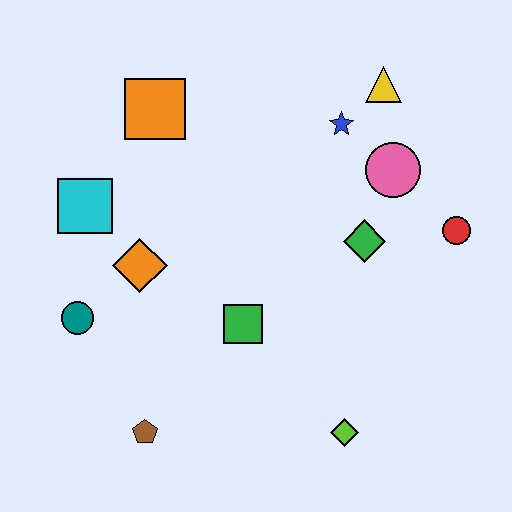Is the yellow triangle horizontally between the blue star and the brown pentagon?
No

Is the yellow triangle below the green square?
No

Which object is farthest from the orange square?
The lime diamond is farthest from the orange square.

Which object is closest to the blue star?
The yellow triangle is closest to the blue star.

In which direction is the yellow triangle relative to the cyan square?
The yellow triangle is to the right of the cyan square.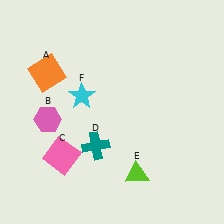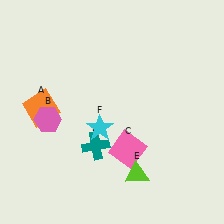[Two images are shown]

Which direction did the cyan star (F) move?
The cyan star (F) moved down.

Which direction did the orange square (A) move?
The orange square (A) moved down.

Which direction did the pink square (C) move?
The pink square (C) moved right.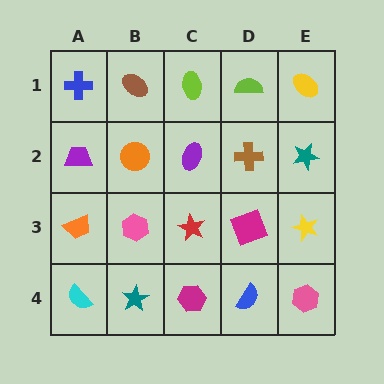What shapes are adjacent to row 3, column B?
An orange circle (row 2, column B), a teal star (row 4, column B), an orange trapezoid (row 3, column A), a red star (row 3, column C).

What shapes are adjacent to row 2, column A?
A blue cross (row 1, column A), an orange trapezoid (row 3, column A), an orange circle (row 2, column B).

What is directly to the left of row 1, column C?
A brown ellipse.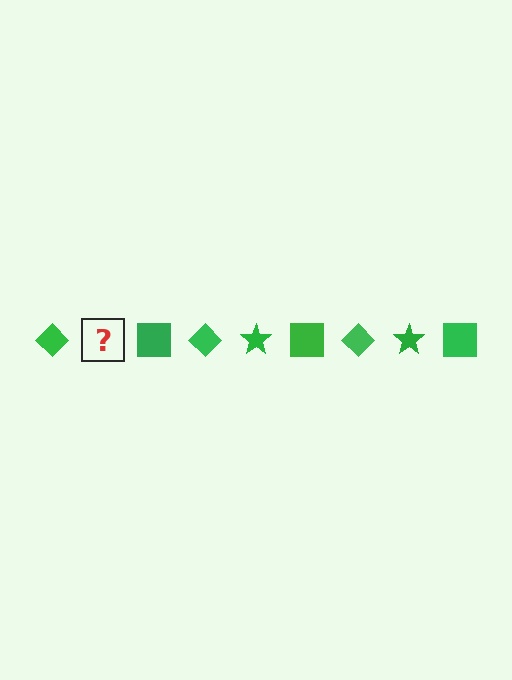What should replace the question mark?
The question mark should be replaced with a green star.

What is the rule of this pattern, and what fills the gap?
The rule is that the pattern cycles through diamond, star, square shapes in green. The gap should be filled with a green star.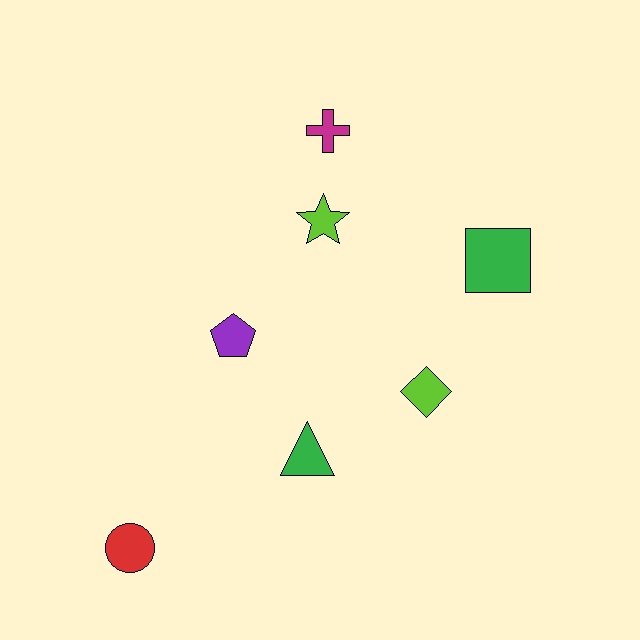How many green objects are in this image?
There are 2 green objects.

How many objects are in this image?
There are 7 objects.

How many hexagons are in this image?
There are no hexagons.